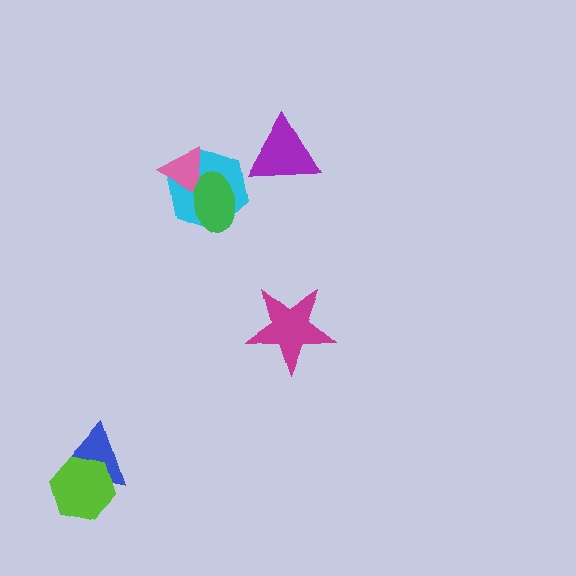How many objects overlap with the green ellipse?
2 objects overlap with the green ellipse.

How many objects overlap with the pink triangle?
2 objects overlap with the pink triangle.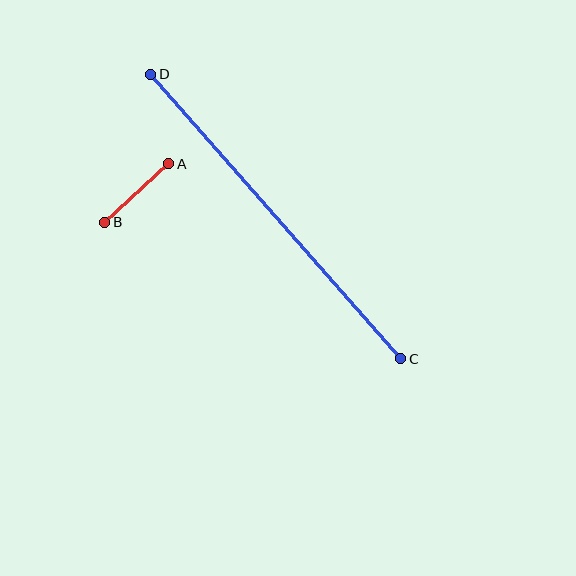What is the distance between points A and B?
The distance is approximately 87 pixels.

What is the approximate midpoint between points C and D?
The midpoint is at approximately (276, 216) pixels.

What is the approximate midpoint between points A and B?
The midpoint is at approximately (137, 193) pixels.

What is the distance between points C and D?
The distance is approximately 379 pixels.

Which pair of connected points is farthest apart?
Points C and D are farthest apart.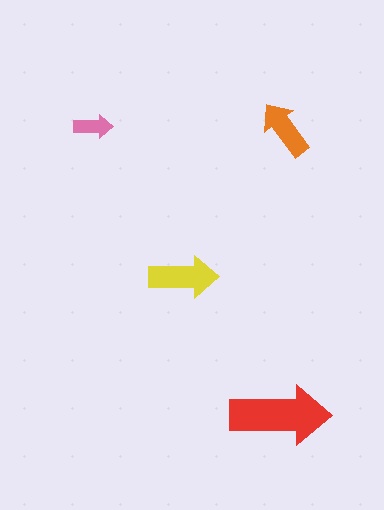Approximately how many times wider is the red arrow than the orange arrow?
About 1.5 times wider.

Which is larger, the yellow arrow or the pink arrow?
The yellow one.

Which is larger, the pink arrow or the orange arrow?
The orange one.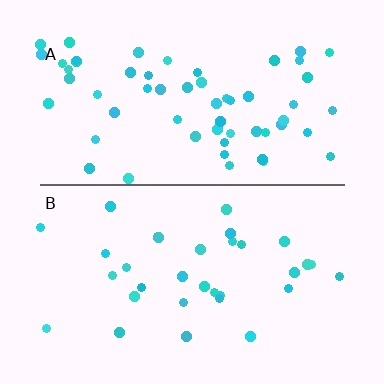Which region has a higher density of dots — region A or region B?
A (the top).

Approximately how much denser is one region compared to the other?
Approximately 1.8× — region A over region B.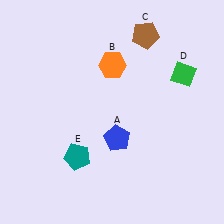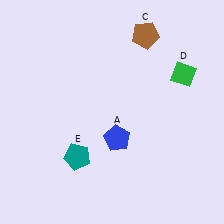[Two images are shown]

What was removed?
The orange hexagon (B) was removed in Image 2.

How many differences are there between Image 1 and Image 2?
There is 1 difference between the two images.